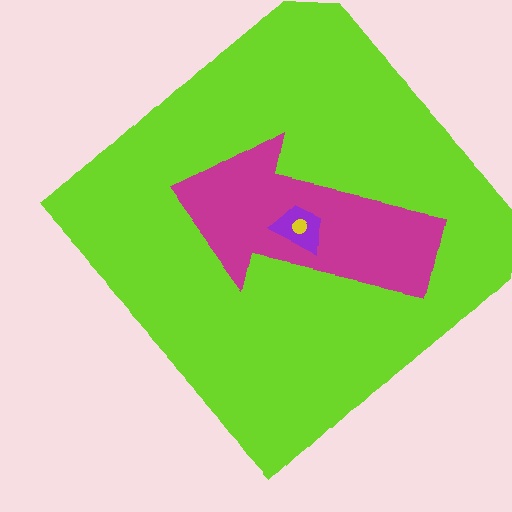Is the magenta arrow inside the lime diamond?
Yes.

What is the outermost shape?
The lime diamond.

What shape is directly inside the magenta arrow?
The purple trapezoid.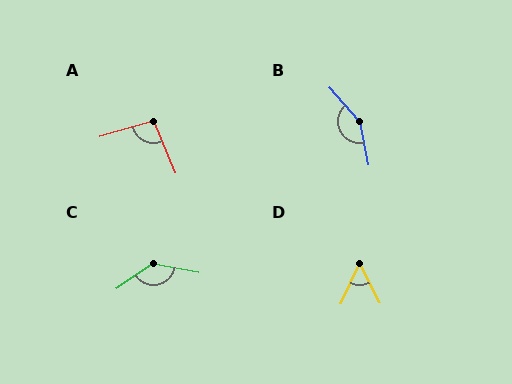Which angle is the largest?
B, at approximately 149 degrees.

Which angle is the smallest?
D, at approximately 50 degrees.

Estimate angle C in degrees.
Approximately 136 degrees.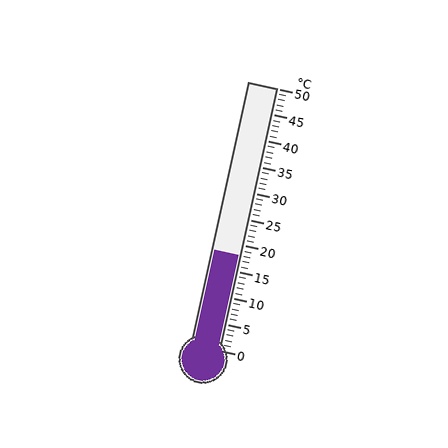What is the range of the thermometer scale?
The thermometer scale ranges from 0°C to 50°C.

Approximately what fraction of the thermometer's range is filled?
The thermometer is filled to approximately 35% of its range.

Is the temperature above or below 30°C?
The temperature is below 30°C.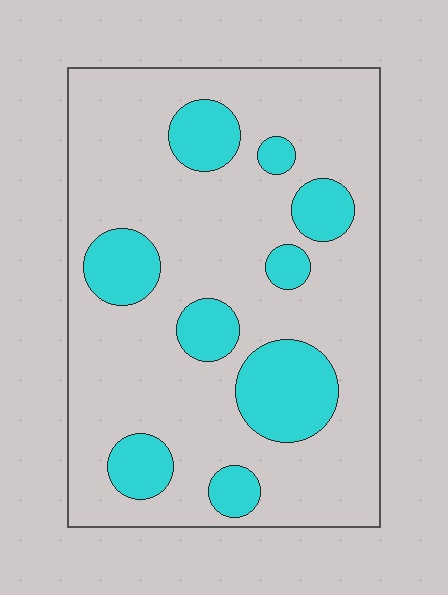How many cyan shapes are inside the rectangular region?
9.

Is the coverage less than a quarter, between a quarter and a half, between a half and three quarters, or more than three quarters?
Less than a quarter.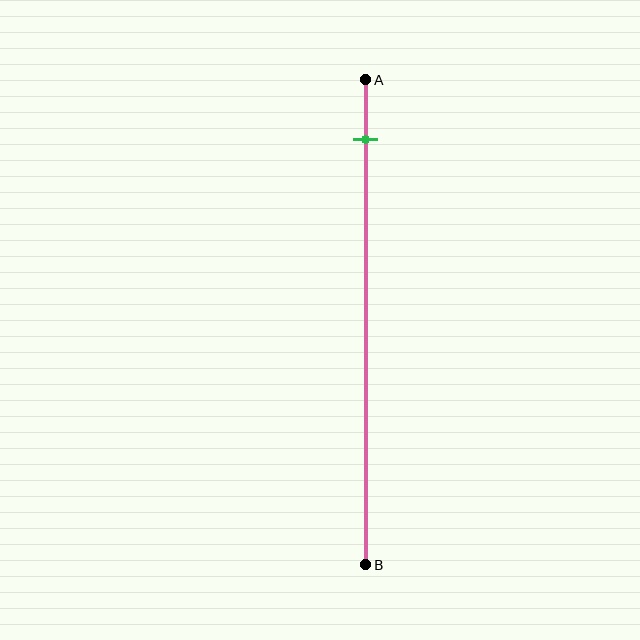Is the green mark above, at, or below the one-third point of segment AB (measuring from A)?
The green mark is above the one-third point of segment AB.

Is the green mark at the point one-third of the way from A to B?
No, the mark is at about 10% from A, not at the 33% one-third point.